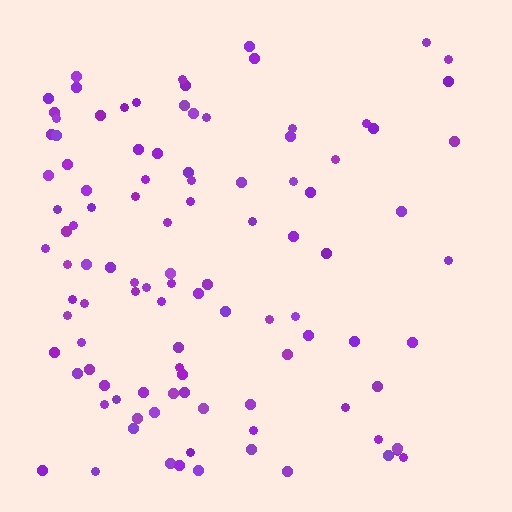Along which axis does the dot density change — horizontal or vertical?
Horizontal.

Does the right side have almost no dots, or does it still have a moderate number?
Still a moderate number, just noticeably fewer than the left.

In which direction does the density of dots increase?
From right to left, with the left side densest.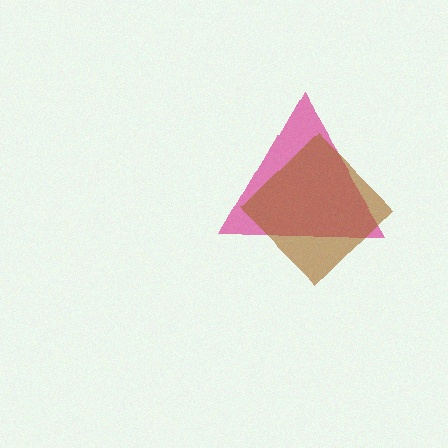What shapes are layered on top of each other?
The layered shapes are: a magenta triangle, a brown diamond.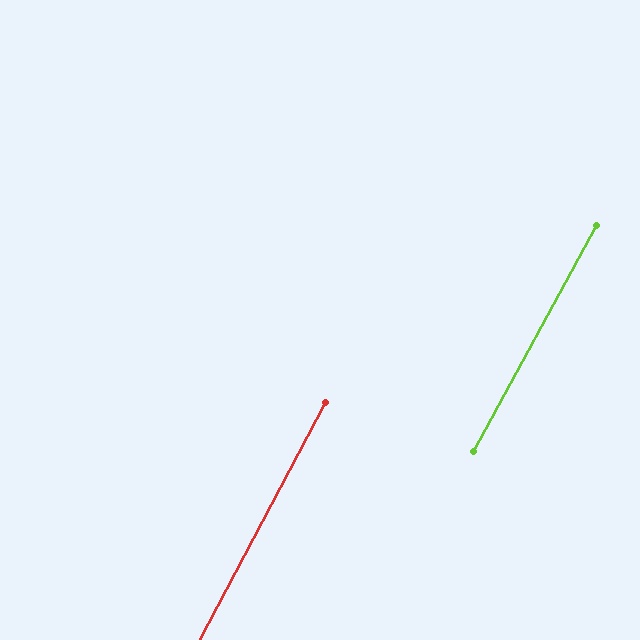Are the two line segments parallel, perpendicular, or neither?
Parallel — their directions differ by only 0.6°.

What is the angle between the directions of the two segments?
Approximately 1 degree.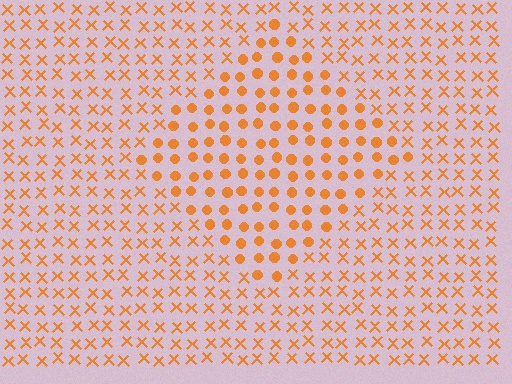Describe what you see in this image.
The image is filled with small orange elements arranged in a uniform grid. A diamond-shaped region contains circles, while the surrounding area contains X marks. The boundary is defined purely by the change in element shape.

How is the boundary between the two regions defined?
The boundary is defined by a change in element shape: circles inside vs. X marks outside. All elements share the same color and spacing.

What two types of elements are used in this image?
The image uses circles inside the diamond region and X marks outside it.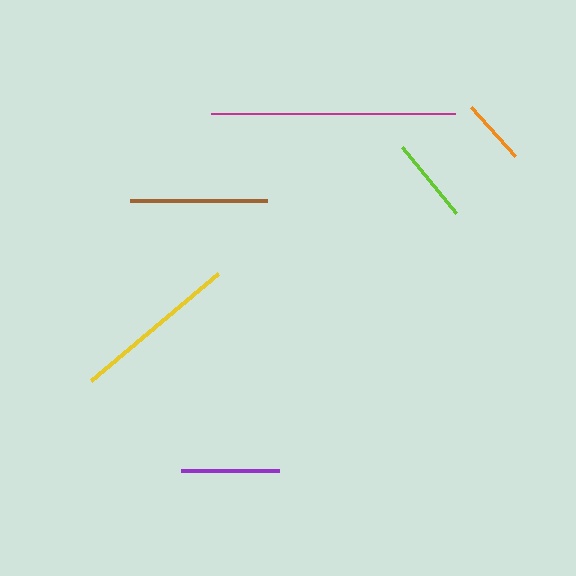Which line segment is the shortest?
The orange line is the shortest at approximately 65 pixels.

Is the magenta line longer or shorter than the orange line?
The magenta line is longer than the orange line.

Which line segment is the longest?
The magenta line is the longest at approximately 244 pixels.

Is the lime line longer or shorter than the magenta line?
The magenta line is longer than the lime line.